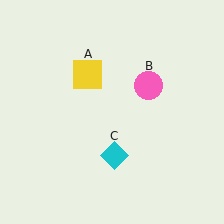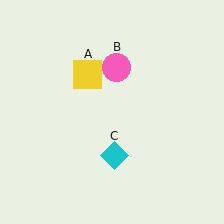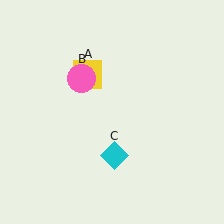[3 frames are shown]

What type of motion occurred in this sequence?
The pink circle (object B) rotated counterclockwise around the center of the scene.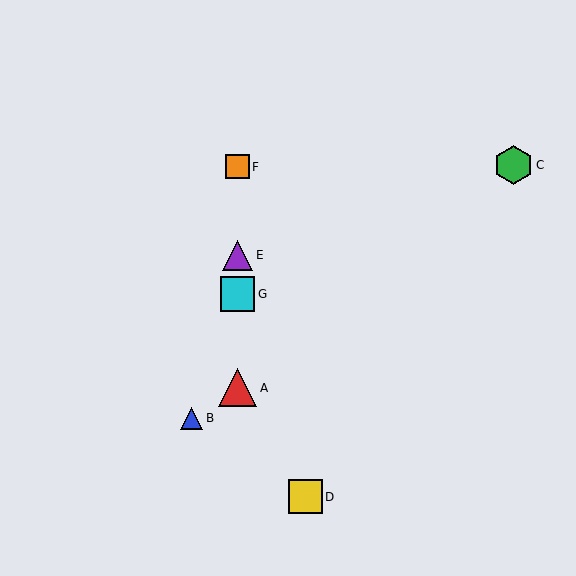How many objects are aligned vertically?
4 objects (A, E, F, G) are aligned vertically.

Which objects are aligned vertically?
Objects A, E, F, G are aligned vertically.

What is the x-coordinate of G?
Object G is at x≈238.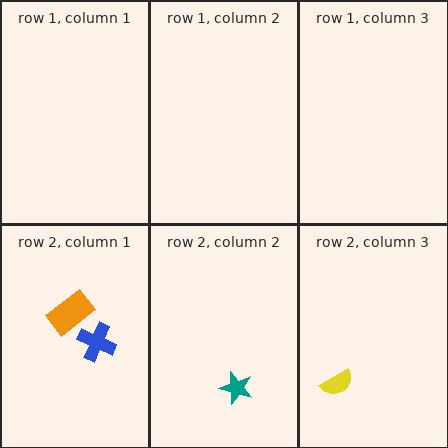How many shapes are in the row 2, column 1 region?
2.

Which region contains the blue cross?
The row 2, column 1 region.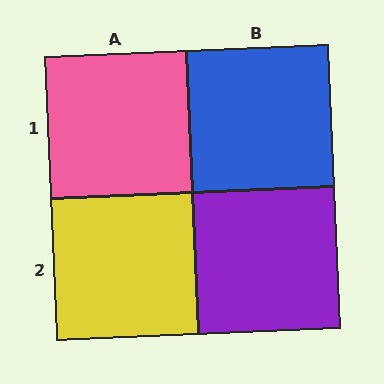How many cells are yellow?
1 cell is yellow.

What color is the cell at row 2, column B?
Purple.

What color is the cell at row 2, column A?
Yellow.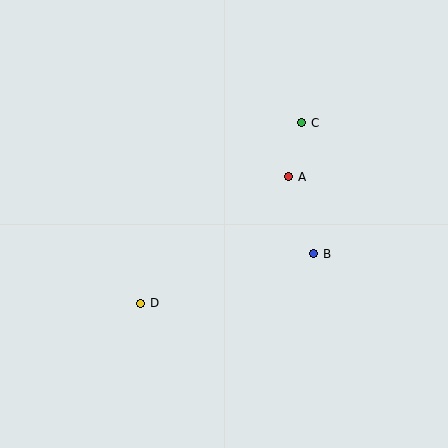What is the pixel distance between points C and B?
The distance between C and B is 132 pixels.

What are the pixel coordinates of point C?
Point C is at (302, 123).